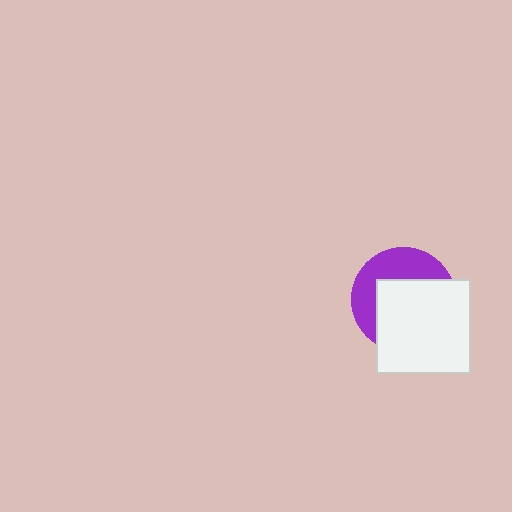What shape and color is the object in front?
The object in front is a white square.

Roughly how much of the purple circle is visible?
A small part of it is visible (roughly 40%).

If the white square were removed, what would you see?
You would see the complete purple circle.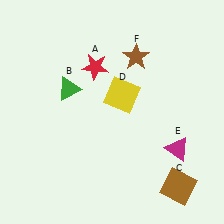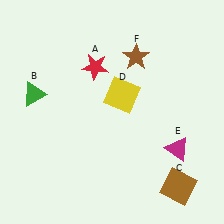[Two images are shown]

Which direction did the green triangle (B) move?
The green triangle (B) moved left.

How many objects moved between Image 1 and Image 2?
1 object moved between the two images.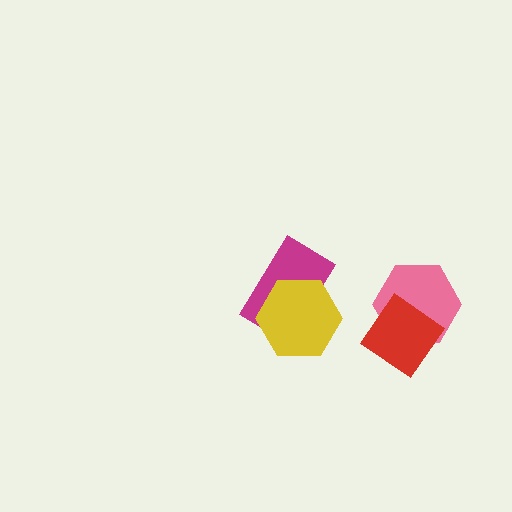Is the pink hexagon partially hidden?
Yes, it is partially covered by another shape.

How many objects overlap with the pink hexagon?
1 object overlaps with the pink hexagon.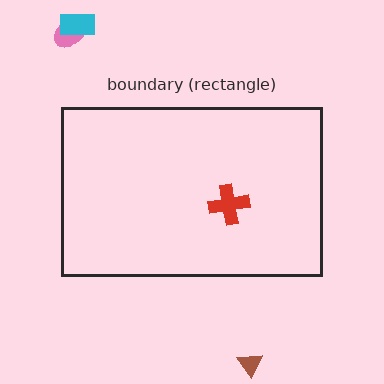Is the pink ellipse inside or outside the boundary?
Outside.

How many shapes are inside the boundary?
1 inside, 3 outside.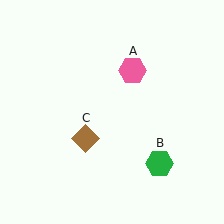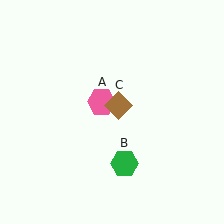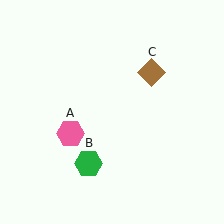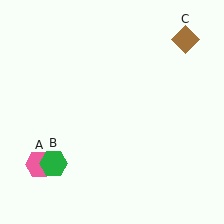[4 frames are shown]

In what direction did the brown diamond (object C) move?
The brown diamond (object C) moved up and to the right.